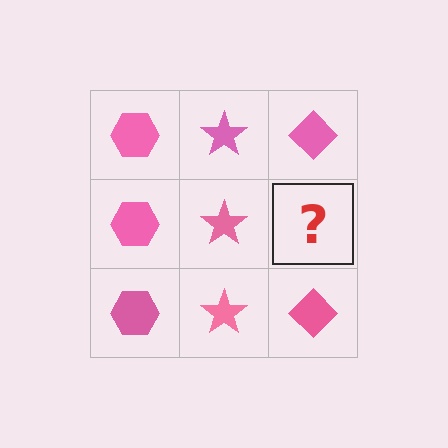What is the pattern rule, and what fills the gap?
The rule is that each column has a consistent shape. The gap should be filled with a pink diamond.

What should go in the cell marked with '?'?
The missing cell should contain a pink diamond.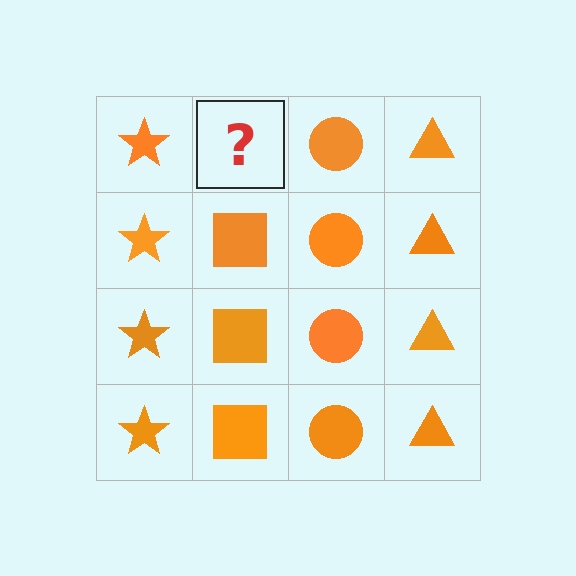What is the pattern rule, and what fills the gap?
The rule is that each column has a consistent shape. The gap should be filled with an orange square.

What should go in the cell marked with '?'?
The missing cell should contain an orange square.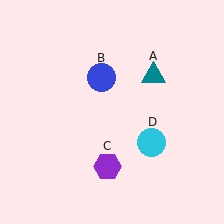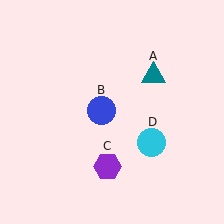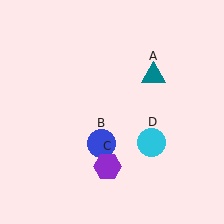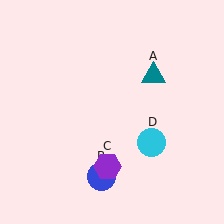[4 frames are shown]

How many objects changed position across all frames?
1 object changed position: blue circle (object B).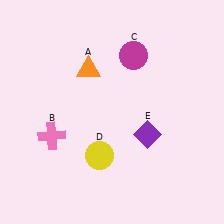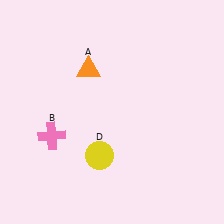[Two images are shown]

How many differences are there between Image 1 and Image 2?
There are 2 differences between the two images.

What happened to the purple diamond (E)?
The purple diamond (E) was removed in Image 2. It was in the bottom-right area of Image 1.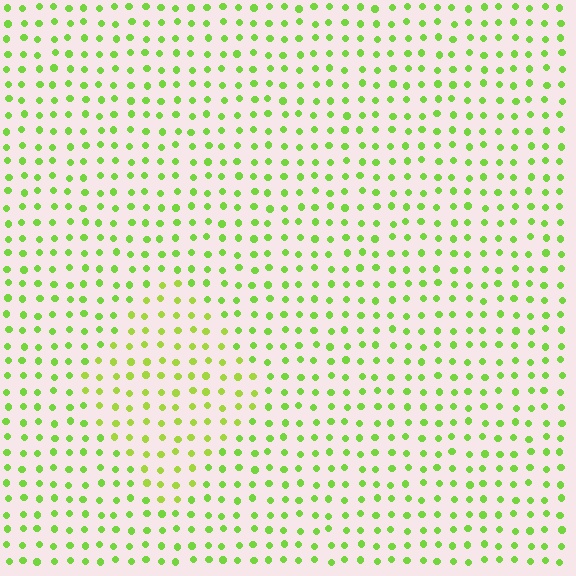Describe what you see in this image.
The image is filled with small lime elements in a uniform arrangement. A diamond-shaped region is visible where the elements are tinted to a slightly different hue, forming a subtle color boundary.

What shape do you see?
I see a diamond.